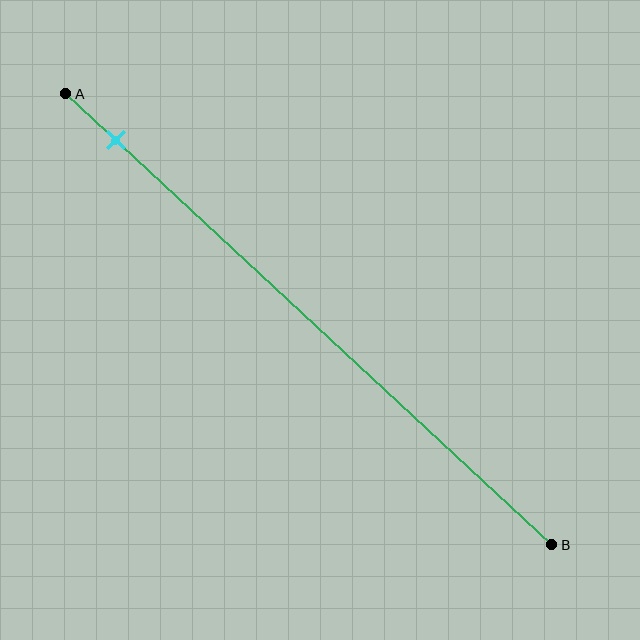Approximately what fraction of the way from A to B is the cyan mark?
The cyan mark is approximately 10% of the way from A to B.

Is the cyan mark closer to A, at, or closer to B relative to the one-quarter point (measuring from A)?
The cyan mark is closer to point A than the one-quarter point of segment AB.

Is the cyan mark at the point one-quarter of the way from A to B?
No, the mark is at about 10% from A, not at the 25% one-quarter point.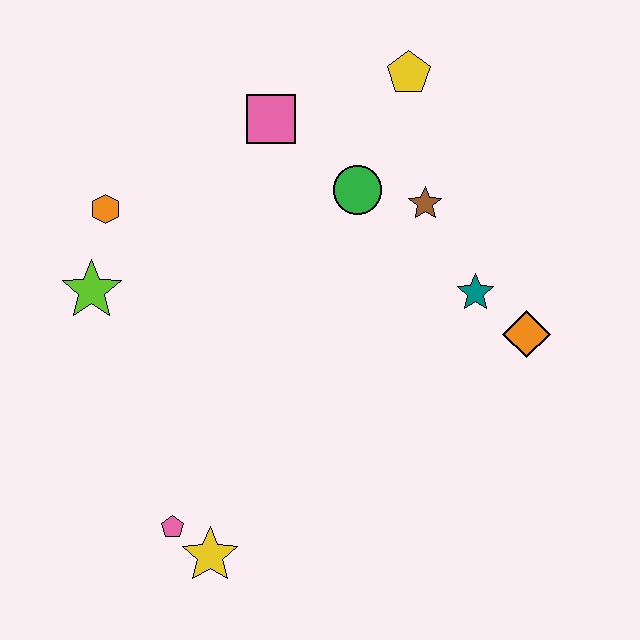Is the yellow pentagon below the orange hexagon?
No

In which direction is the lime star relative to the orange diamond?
The lime star is to the left of the orange diamond.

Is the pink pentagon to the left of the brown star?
Yes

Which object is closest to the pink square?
The green circle is closest to the pink square.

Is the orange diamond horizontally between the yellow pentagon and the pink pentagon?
No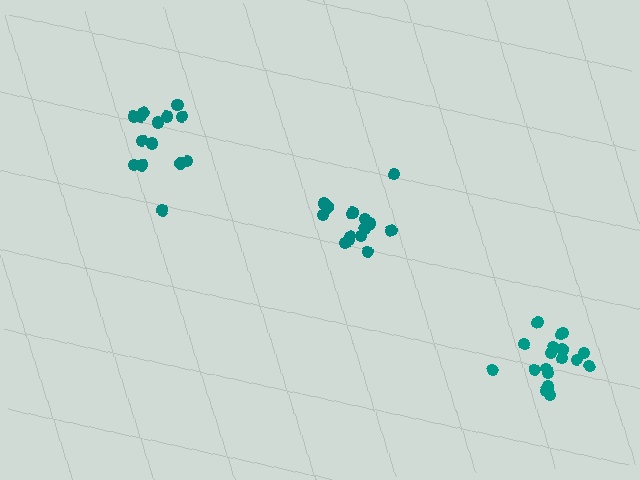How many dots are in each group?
Group 1: 15 dots, Group 2: 18 dots, Group 3: 14 dots (47 total).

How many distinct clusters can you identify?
There are 3 distinct clusters.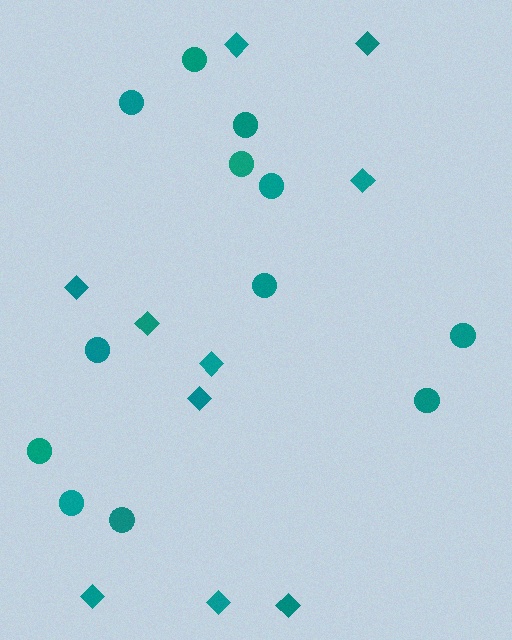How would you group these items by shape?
There are 2 groups: one group of circles (12) and one group of diamonds (10).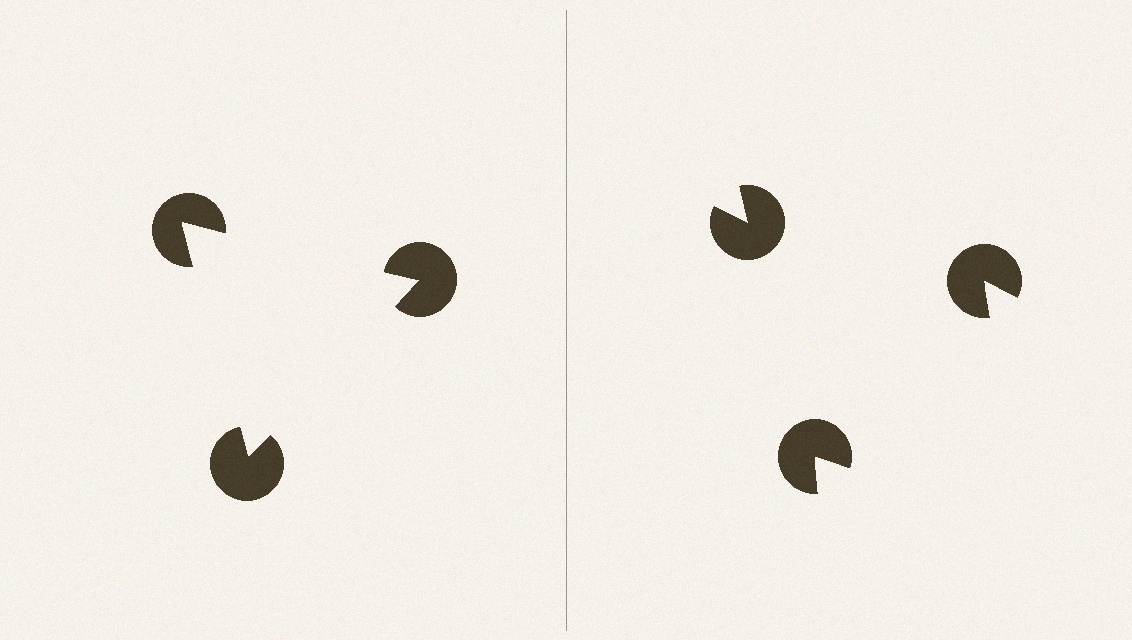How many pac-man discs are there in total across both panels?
6 — 3 on each side.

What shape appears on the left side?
An illusory triangle.